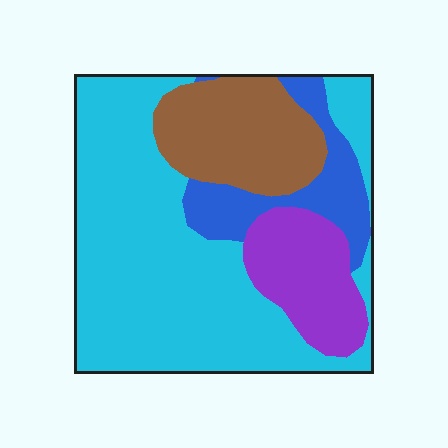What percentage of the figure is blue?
Blue takes up less than a sixth of the figure.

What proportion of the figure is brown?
Brown takes up between a sixth and a third of the figure.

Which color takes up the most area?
Cyan, at roughly 55%.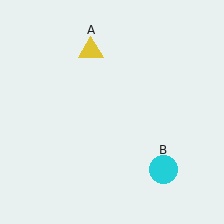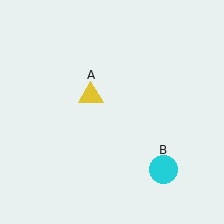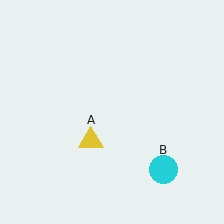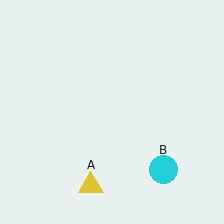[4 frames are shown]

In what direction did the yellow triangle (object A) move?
The yellow triangle (object A) moved down.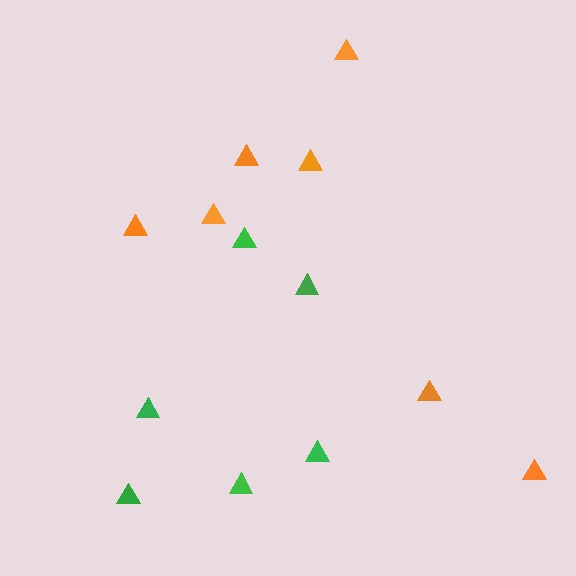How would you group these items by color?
There are 2 groups: one group of orange triangles (7) and one group of green triangles (6).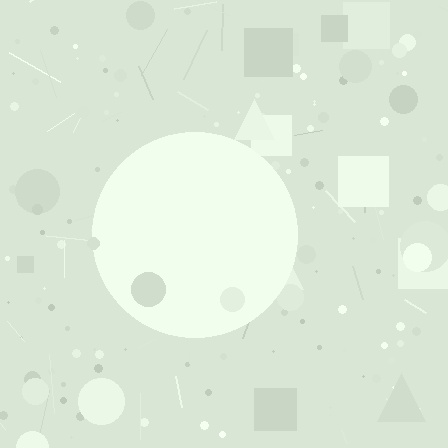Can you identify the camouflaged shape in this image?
The camouflaged shape is a circle.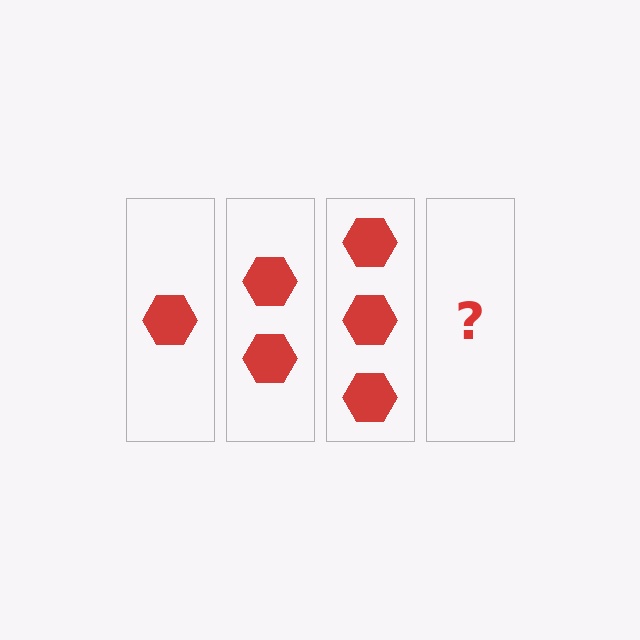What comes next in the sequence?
The next element should be 4 hexagons.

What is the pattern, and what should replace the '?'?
The pattern is that each step adds one more hexagon. The '?' should be 4 hexagons.